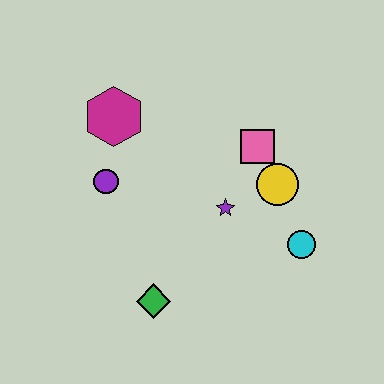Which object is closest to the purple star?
The yellow circle is closest to the purple star.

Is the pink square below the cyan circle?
No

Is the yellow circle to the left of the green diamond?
No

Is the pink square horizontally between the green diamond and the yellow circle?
Yes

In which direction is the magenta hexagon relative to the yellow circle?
The magenta hexagon is to the left of the yellow circle.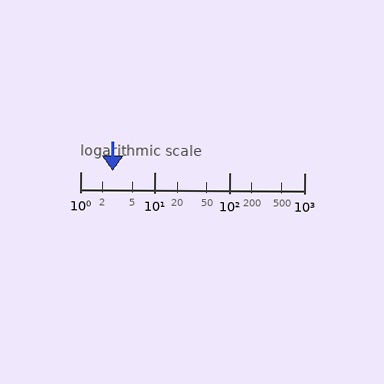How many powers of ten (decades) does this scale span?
The scale spans 3 decades, from 1 to 1000.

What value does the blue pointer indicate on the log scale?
The pointer indicates approximately 2.7.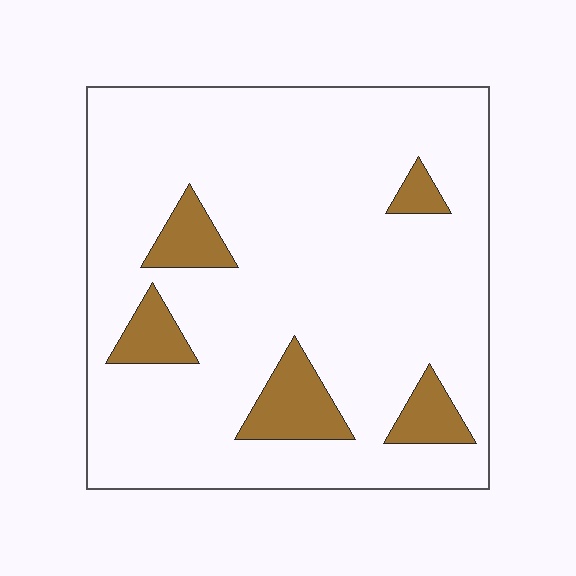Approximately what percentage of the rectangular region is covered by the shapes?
Approximately 15%.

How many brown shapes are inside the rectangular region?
5.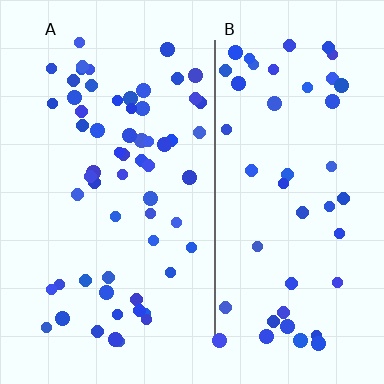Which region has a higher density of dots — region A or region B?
A (the left).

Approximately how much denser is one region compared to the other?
Approximately 1.3× — region A over region B.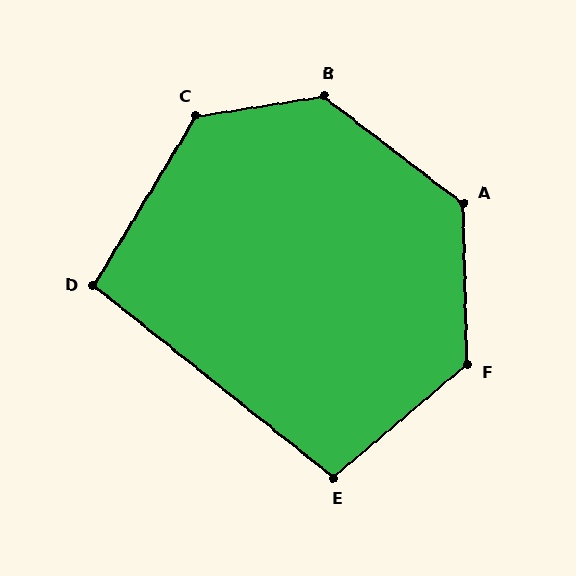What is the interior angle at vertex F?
Approximately 129 degrees (obtuse).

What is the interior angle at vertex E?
Approximately 101 degrees (obtuse).